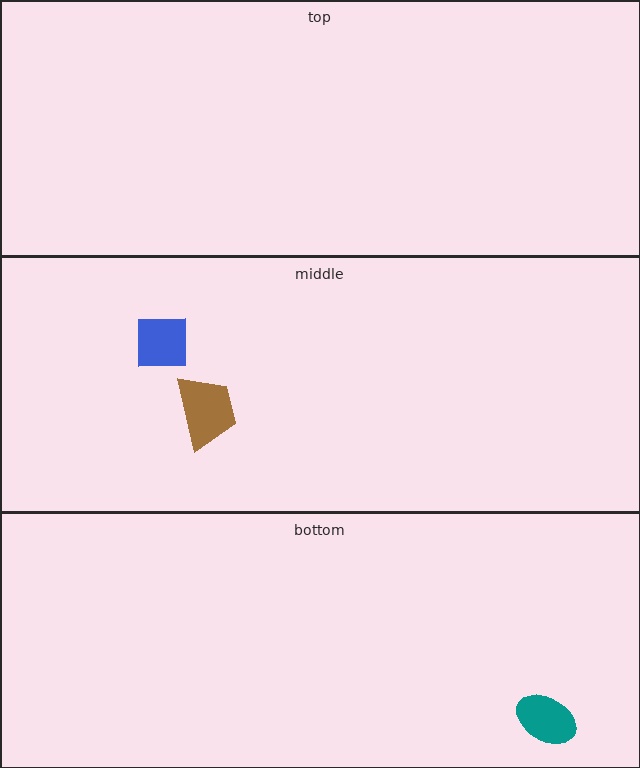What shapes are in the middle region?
The brown trapezoid, the blue square.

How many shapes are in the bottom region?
1.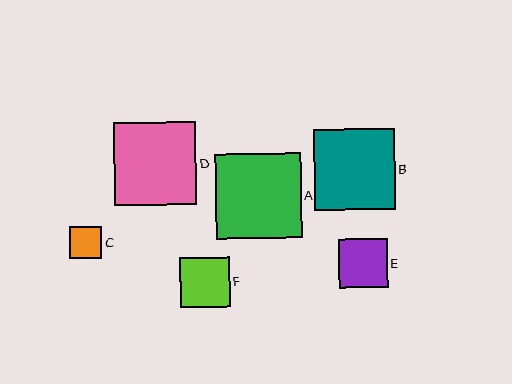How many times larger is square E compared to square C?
Square E is approximately 1.5 times the size of square C.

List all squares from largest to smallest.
From largest to smallest: A, D, B, F, E, C.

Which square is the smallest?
Square C is the smallest with a size of approximately 32 pixels.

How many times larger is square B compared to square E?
Square B is approximately 1.7 times the size of square E.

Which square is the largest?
Square A is the largest with a size of approximately 86 pixels.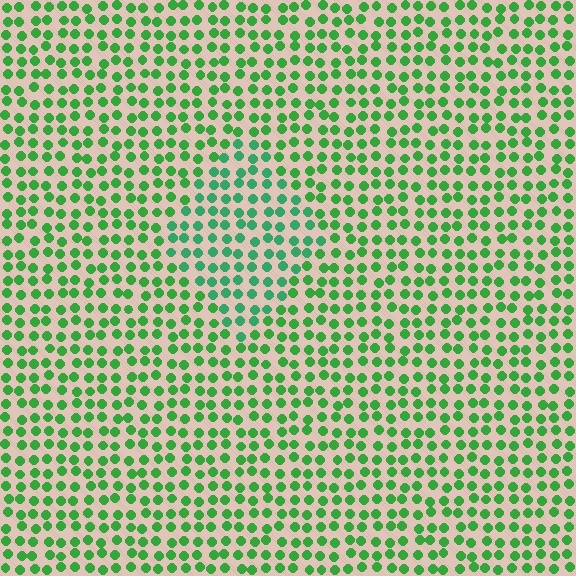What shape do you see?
I see a diamond.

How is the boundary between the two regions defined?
The boundary is defined purely by a slight shift in hue (about 23 degrees). Spacing, size, and orientation are identical on both sides.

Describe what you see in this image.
The image is filled with small green elements in a uniform arrangement. A diamond-shaped region is visible where the elements are tinted to a slightly different hue, forming a subtle color boundary.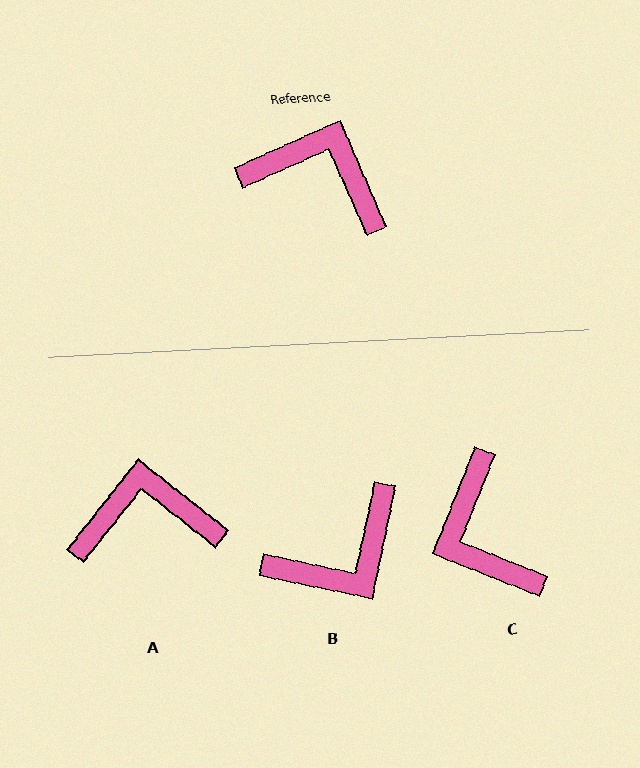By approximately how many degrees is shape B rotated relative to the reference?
Approximately 126 degrees clockwise.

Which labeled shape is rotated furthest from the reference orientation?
C, about 134 degrees away.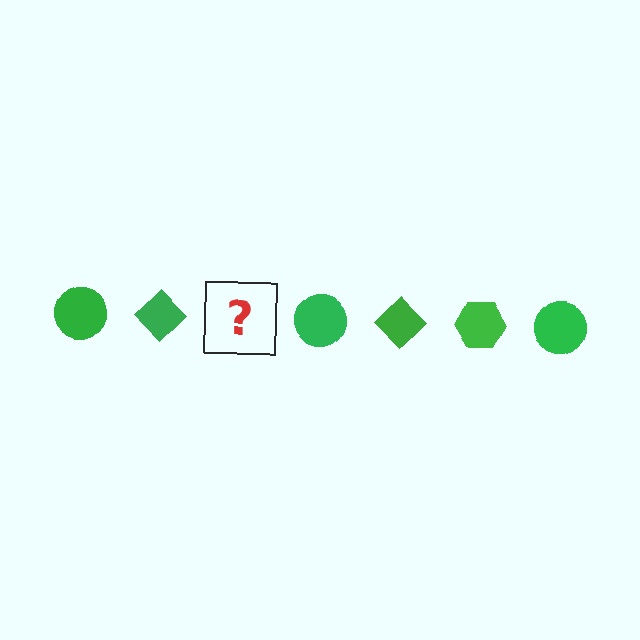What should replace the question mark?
The question mark should be replaced with a green hexagon.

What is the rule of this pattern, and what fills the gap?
The rule is that the pattern cycles through circle, diamond, hexagon shapes in green. The gap should be filled with a green hexagon.